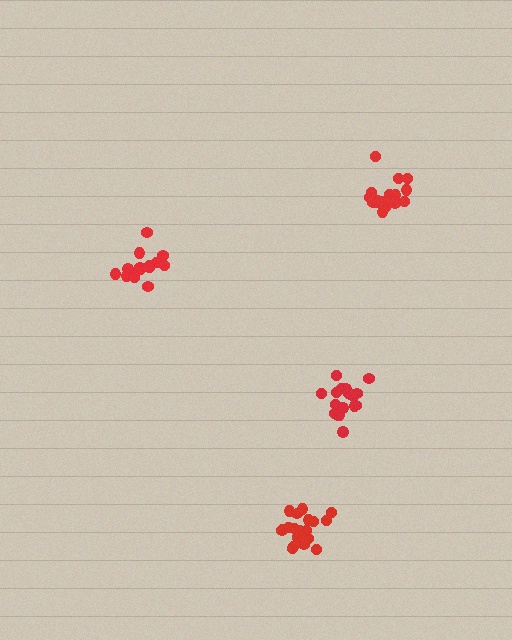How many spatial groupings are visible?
There are 4 spatial groupings.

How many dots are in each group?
Group 1: 15 dots, Group 2: 21 dots, Group 3: 18 dots, Group 4: 17 dots (71 total).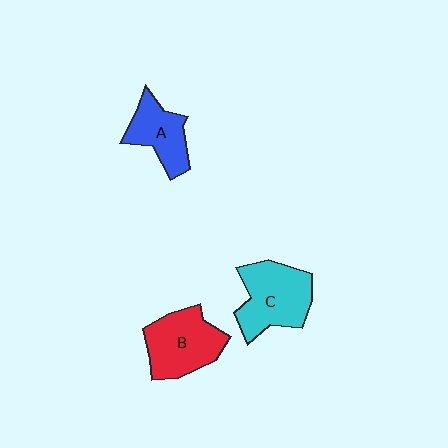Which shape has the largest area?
Shape C (cyan).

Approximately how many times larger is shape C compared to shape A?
Approximately 1.4 times.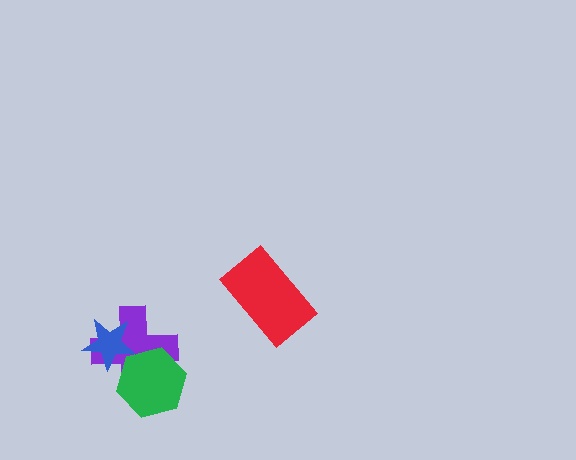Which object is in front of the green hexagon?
The blue star is in front of the green hexagon.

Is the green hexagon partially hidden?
Yes, it is partially covered by another shape.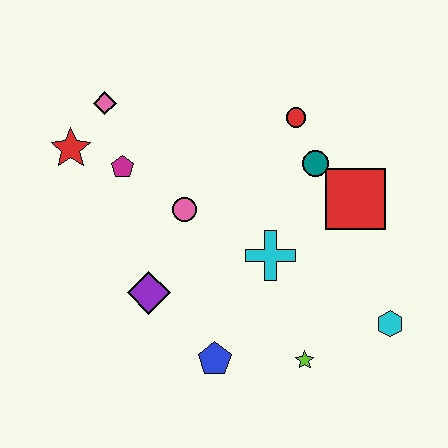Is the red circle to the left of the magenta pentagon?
No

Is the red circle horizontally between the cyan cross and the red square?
Yes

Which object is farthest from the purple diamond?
The cyan hexagon is farthest from the purple diamond.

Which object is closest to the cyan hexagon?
The lime star is closest to the cyan hexagon.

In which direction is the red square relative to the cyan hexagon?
The red square is above the cyan hexagon.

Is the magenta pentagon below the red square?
No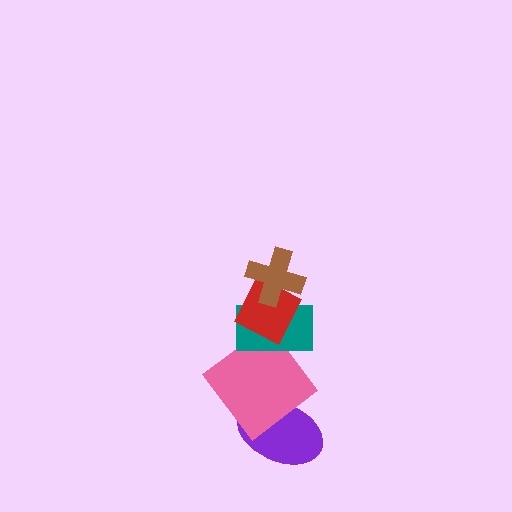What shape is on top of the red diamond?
The brown cross is on top of the red diamond.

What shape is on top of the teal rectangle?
The red diamond is on top of the teal rectangle.